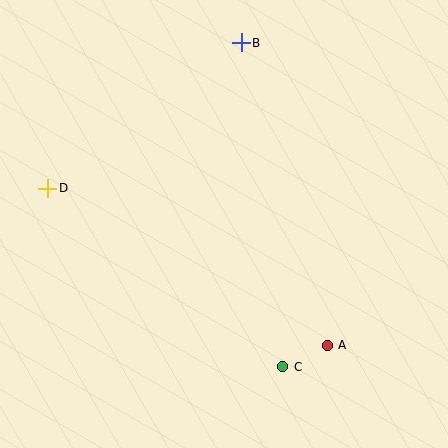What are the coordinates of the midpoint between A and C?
The midpoint between A and C is at (305, 356).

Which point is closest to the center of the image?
Point C at (283, 367) is closest to the center.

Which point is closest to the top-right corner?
Point B is closest to the top-right corner.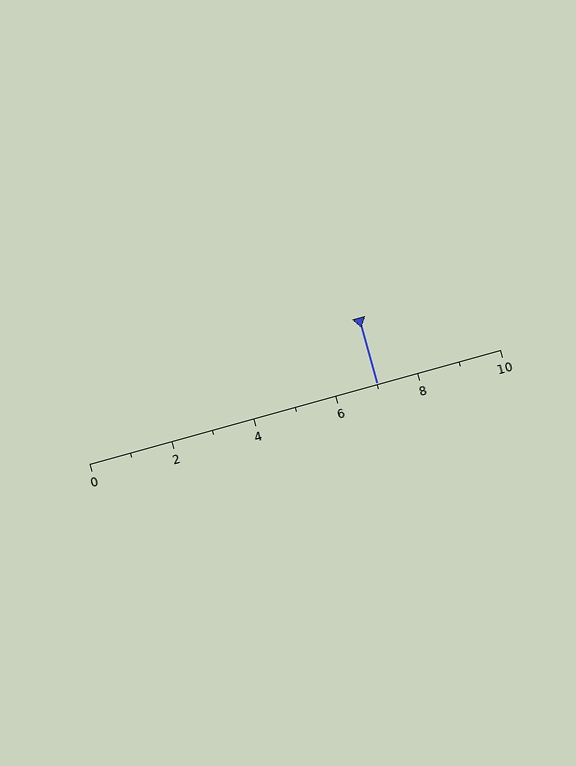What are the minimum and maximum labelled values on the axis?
The axis runs from 0 to 10.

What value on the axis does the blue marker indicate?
The marker indicates approximately 7.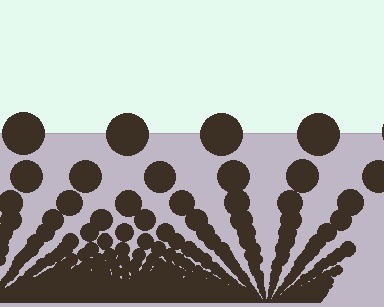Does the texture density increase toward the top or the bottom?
Density increases toward the bottom.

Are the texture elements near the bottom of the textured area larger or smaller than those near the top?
Smaller. The gradient is inverted — elements near the bottom are smaller and denser.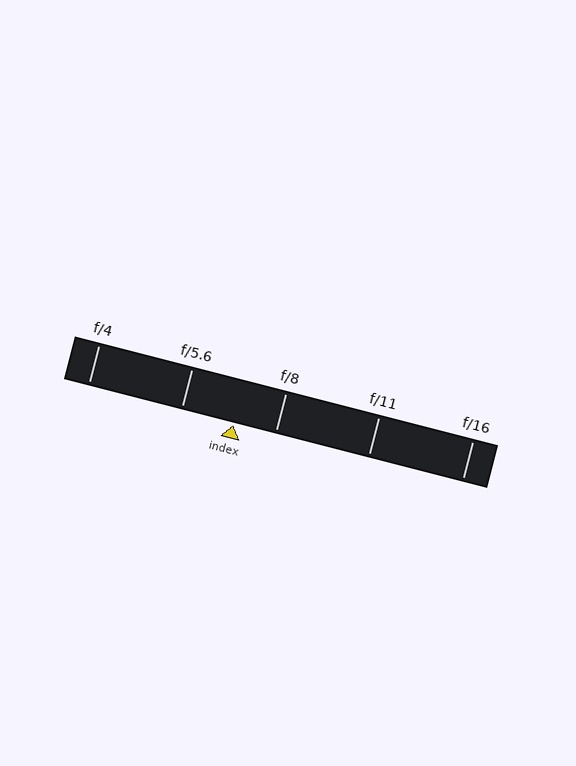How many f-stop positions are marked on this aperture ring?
There are 5 f-stop positions marked.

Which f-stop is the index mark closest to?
The index mark is closest to f/8.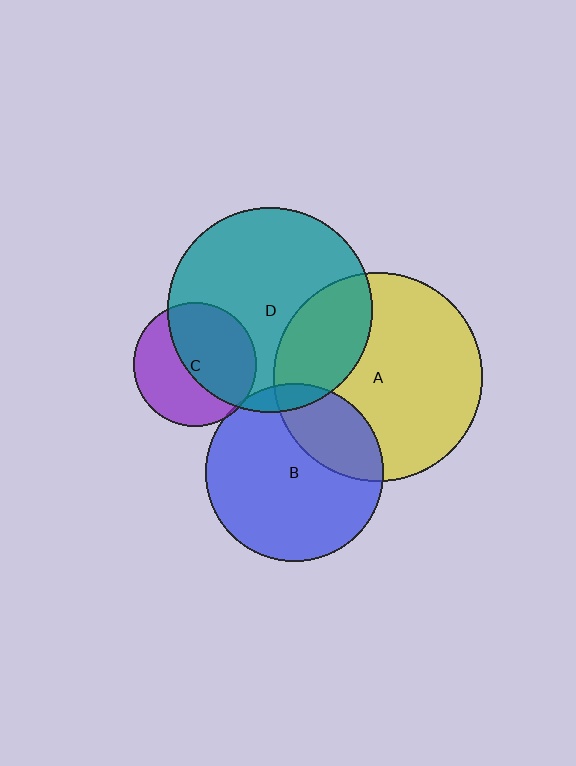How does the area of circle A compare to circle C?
Approximately 2.9 times.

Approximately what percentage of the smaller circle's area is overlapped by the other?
Approximately 55%.